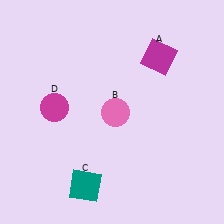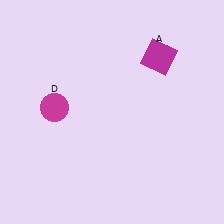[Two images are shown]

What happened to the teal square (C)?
The teal square (C) was removed in Image 2. It was in the bottom-left area of Image 1.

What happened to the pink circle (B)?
The pink circle (B) was removed in Image 2. It was in the bottom-right area of Image 1.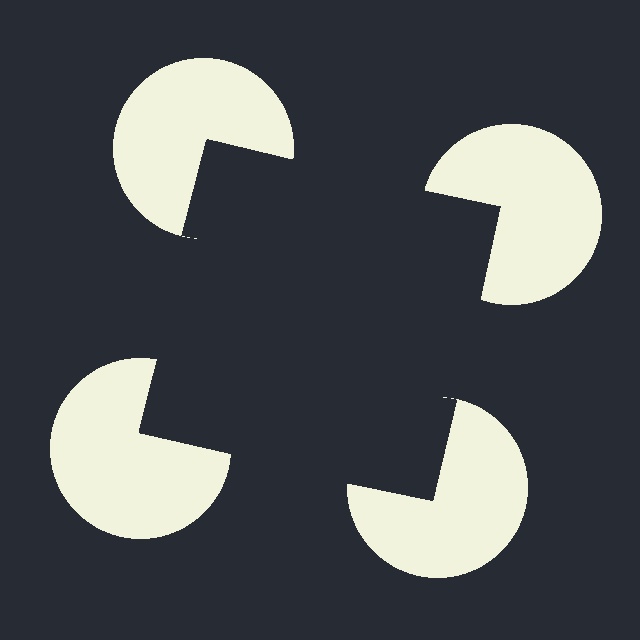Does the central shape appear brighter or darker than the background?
It typically appears slightly darker than the background, even though no actual brightness change is drawn.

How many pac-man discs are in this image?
There are 4 — one at each vertex of the illusory square.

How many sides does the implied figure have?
4 sides.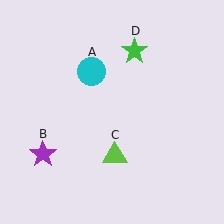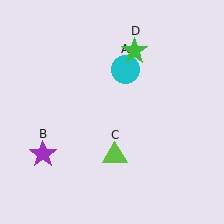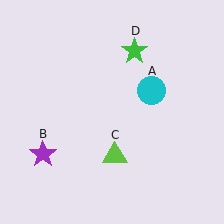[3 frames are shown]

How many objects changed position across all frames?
1 object changed position: cyan circle (object A).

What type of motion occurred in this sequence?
The cyan circle (object A) rotated clockwise around the center of the scene.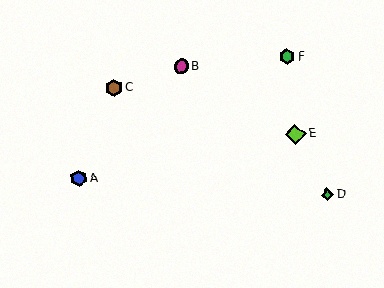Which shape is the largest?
The lime diamond (labeled E) is the largest.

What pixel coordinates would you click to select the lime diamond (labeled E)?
Click at (295, 134) to select the lime diamond E.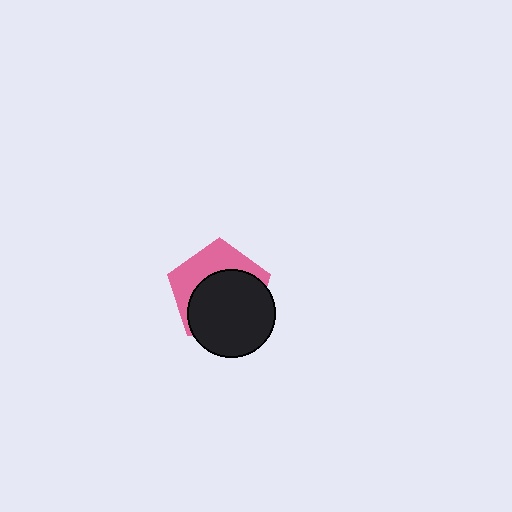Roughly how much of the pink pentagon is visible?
A small part of it is visible (roughly 39%).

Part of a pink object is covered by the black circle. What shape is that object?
It is a pentagon.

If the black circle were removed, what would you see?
You would see the complete pink pentagon.